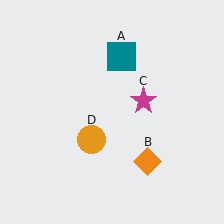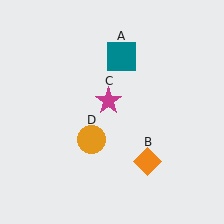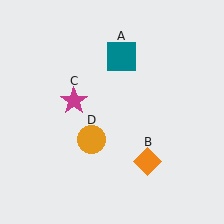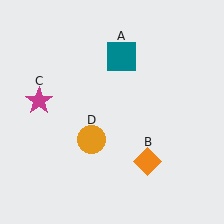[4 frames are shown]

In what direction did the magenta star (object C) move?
The magenta star (object C) moved left.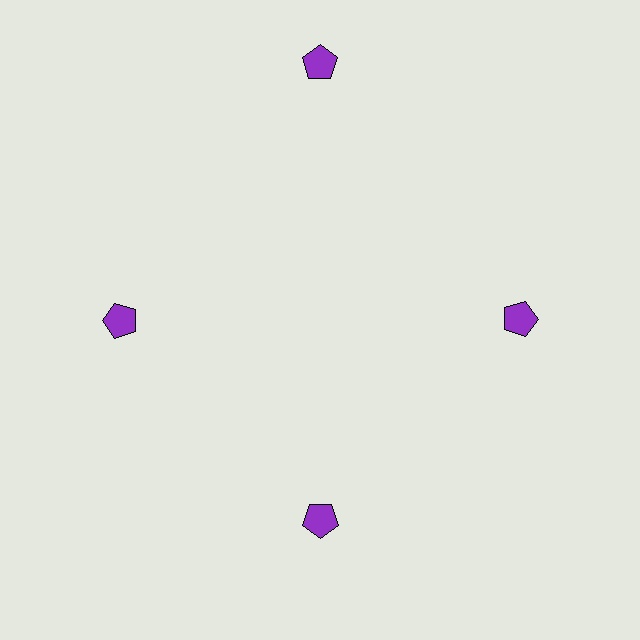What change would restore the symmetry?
The symmetry would be restored by moving it inward, back onto the ring so that all 4 pentagons sit at equal angles and equal distance from the center.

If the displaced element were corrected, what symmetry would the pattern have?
It would have 4-fold rotational symmetry — the pattern would map onto itself every 90 degrees.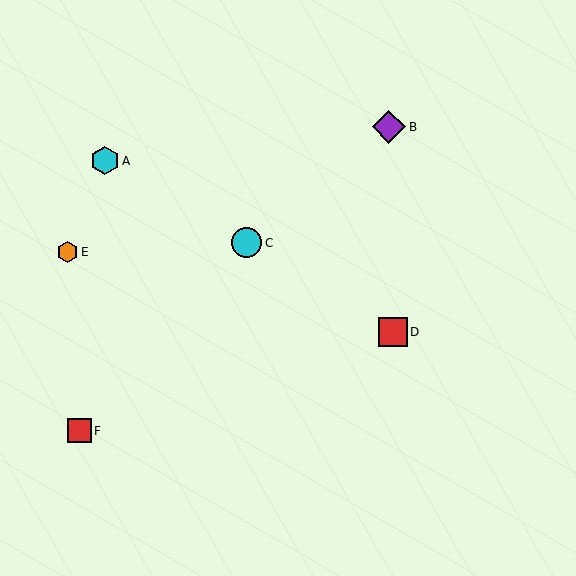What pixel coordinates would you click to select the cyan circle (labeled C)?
Click at (247, 243) to select the cyan circle C.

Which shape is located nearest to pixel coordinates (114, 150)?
The cyan hexagon (labeled A) at (105, 161) is nearest to that location.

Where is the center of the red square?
The center of the red square is at (79, 431).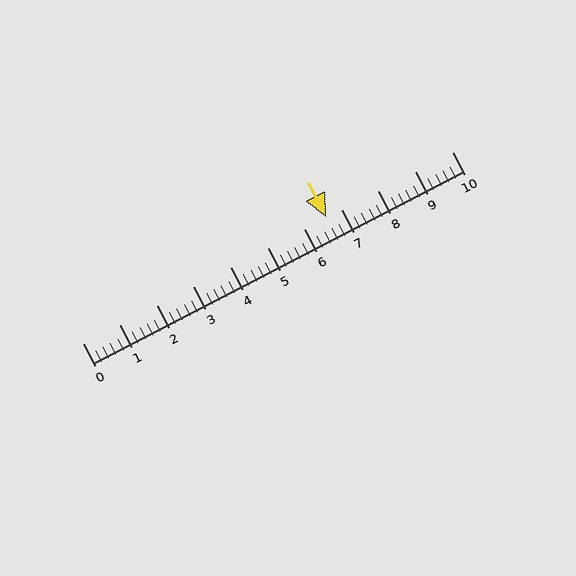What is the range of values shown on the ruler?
The ruler shows values from 0 to 10.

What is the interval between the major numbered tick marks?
The major tick marks are spaced 1 units apart.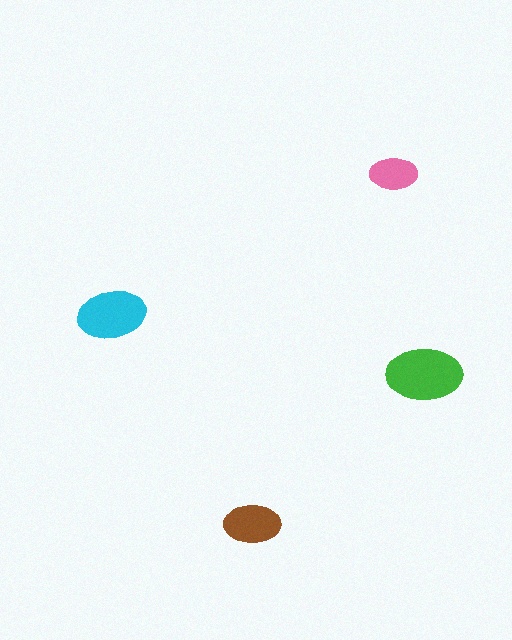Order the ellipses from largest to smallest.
the green one, the cyan one, the brown one, the pink one.